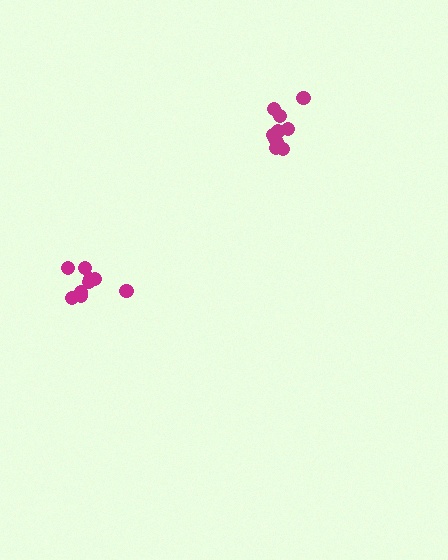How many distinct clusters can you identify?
There are 2 distinct clusters.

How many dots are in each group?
Group 1: 11 dots, Group 2: 12 dots (23 total).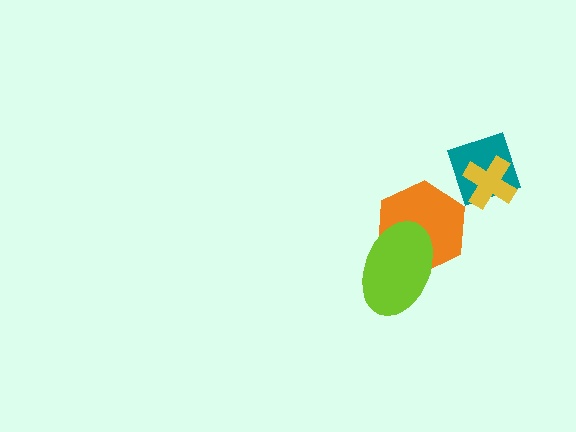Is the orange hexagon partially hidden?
Yes, it is partially covered by another shape.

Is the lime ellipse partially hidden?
No, no other shape covers it.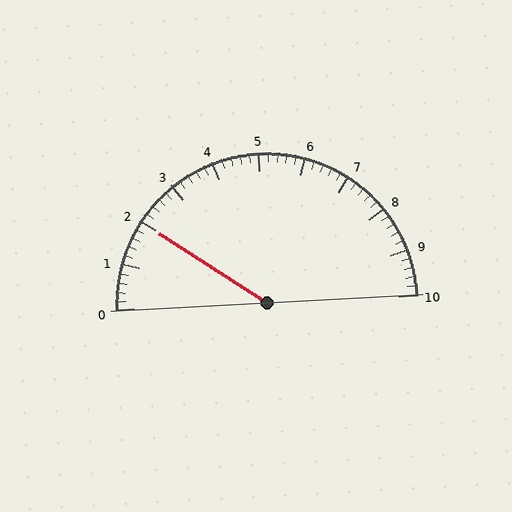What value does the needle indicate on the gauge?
The needle indicates approximately 2.0.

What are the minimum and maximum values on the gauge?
The gauge ranges from 0 to 10.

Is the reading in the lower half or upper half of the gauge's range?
The reading is in the lower half of the range (0 to 10).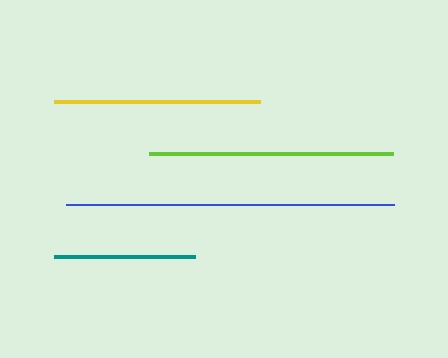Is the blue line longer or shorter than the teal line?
The blue line is longer than the teal line.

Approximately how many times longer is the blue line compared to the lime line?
The blue line is approximately 1.4 times the length of the lime line.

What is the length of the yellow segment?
The yellow segment is approximately 206 pixels long.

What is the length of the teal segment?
The teal segment is approximately 141 pixels long.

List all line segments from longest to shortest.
From longest to shortest: blue, lime, yellow, teal.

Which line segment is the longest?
The blue line is the longest at approximately 329 pixels.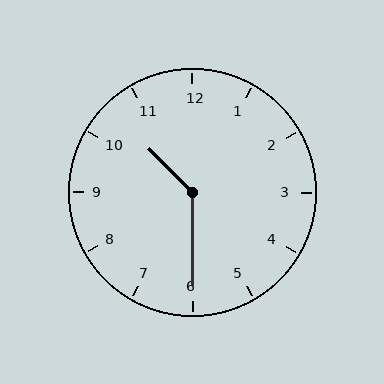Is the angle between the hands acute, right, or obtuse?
It is obtuse.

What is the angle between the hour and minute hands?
Approximately 135 degrees.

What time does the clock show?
10:30.